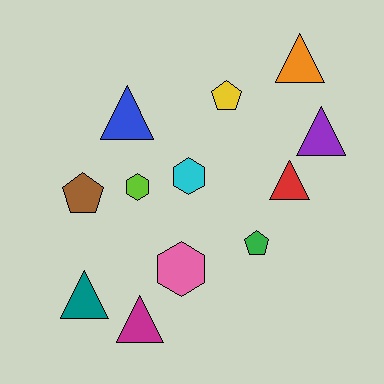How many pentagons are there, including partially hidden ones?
There are 3 pentagons.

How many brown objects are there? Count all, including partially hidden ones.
There is 1 brown object.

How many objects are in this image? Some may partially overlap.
There are 12 objects.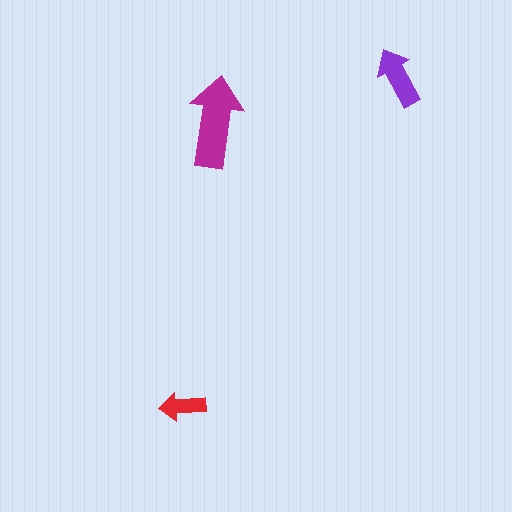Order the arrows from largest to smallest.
the magenta one, the purple one, the red one.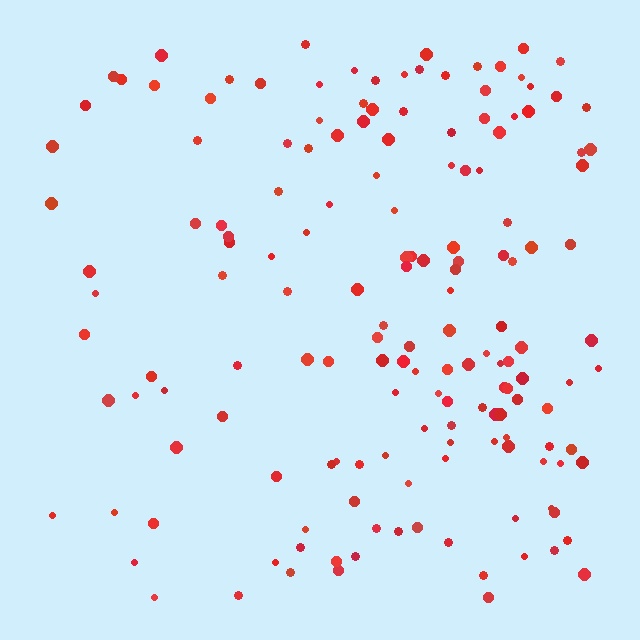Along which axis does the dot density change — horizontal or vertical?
Horizontal.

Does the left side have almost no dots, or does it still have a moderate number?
Still a moderate number, just noticeably fewer than the right.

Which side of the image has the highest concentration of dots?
The right.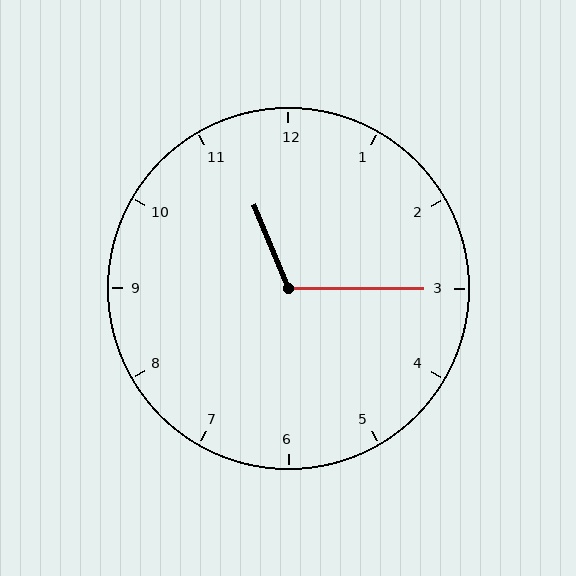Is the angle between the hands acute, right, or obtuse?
It is obtuse.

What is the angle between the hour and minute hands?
Approximately 112 degrees.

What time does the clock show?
11:15.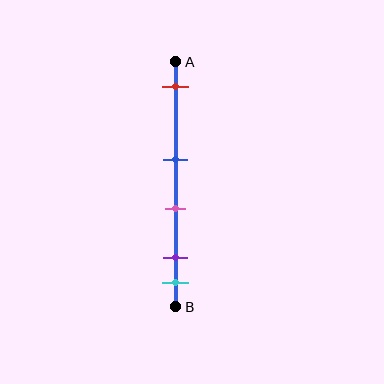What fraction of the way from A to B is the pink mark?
The pink mark is approximately 60% (0.6) of the way from A to B.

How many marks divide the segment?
There are 5 marks dividing the segment.